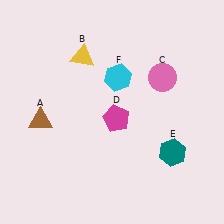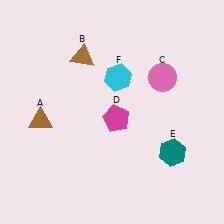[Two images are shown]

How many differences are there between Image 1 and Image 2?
There is 1 difference between the two images.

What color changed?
The triangle (B) changed from yellow in Image 1 to brown in Image 2.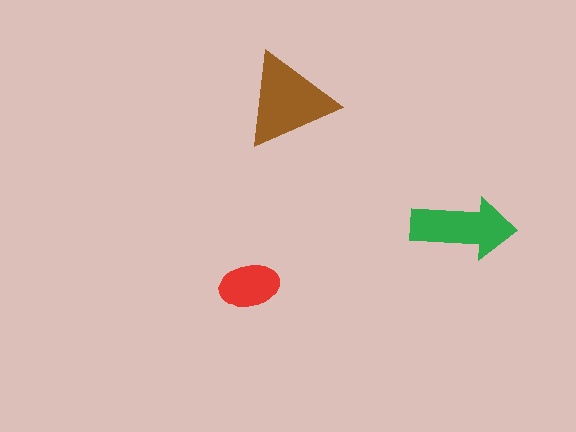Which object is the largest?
The brown triangle.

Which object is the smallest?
The red ellipse.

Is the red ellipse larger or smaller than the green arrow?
Smaller.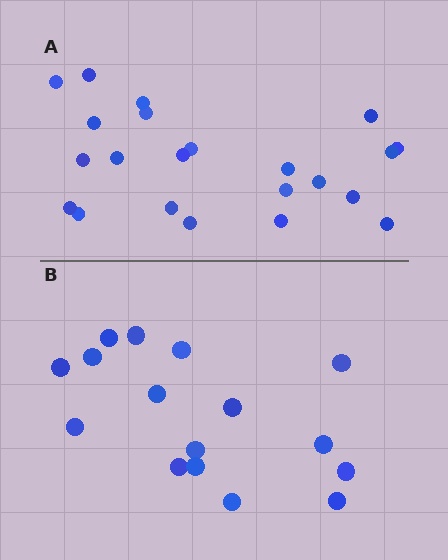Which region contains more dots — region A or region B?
Region A (the top region) has more dots.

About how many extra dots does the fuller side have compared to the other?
Region A has about 6 more dots than region B.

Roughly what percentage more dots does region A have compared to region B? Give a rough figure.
About 40% more.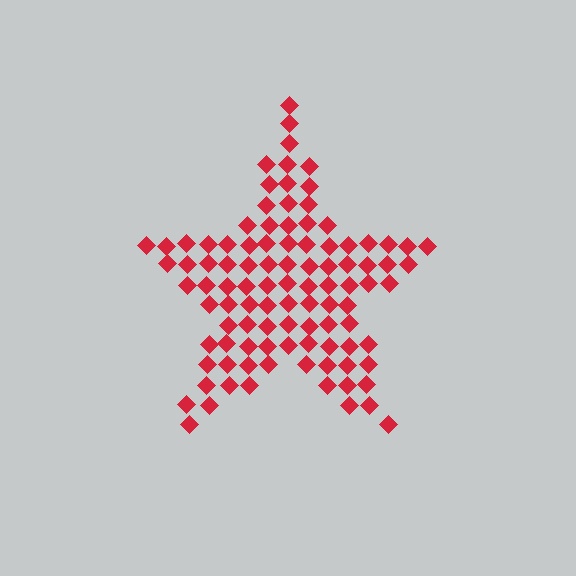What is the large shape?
The large shape is a star.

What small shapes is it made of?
It is made of small diamonds.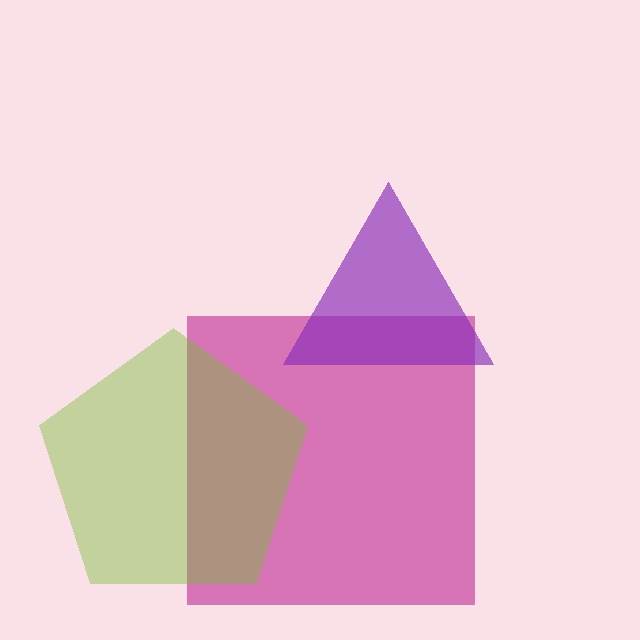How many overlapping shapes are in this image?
There are 3 overlapping shapes in the image.